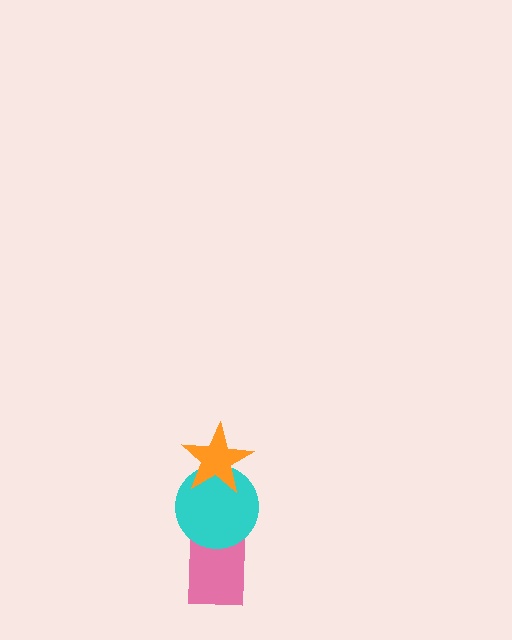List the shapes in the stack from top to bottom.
From top to bottom: the orange star, the cyan circle, the pink rectangle.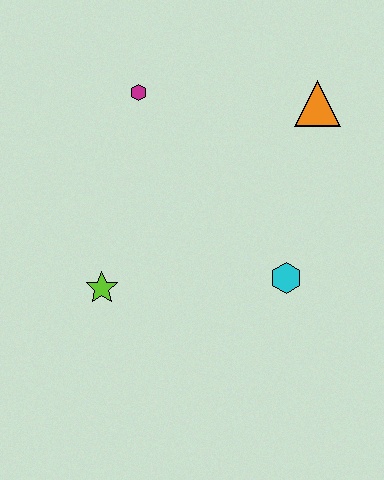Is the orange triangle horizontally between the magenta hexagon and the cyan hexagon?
No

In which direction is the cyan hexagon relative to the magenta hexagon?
The cyan hexagon is below the magenta hexagon.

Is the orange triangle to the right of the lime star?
Yes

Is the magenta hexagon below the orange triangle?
No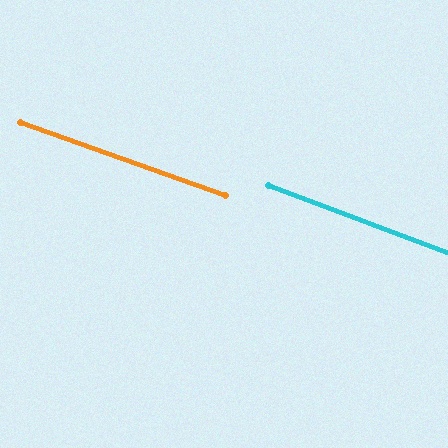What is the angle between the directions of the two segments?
Approximately 1 degree.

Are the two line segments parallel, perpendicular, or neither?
Parallel — their directions differ by only 1.0°.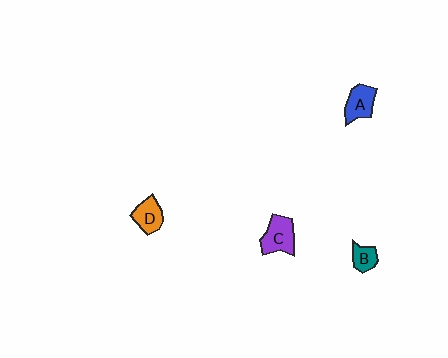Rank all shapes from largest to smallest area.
From largest to smallest: C (purple), A (blue), D (orange), B (teal).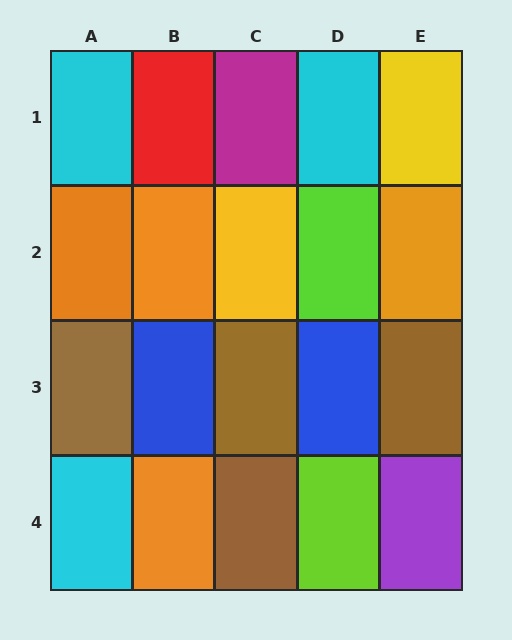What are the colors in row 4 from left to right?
Cyan, orange, brown, lime, purple.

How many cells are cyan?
3 cells are cyan.